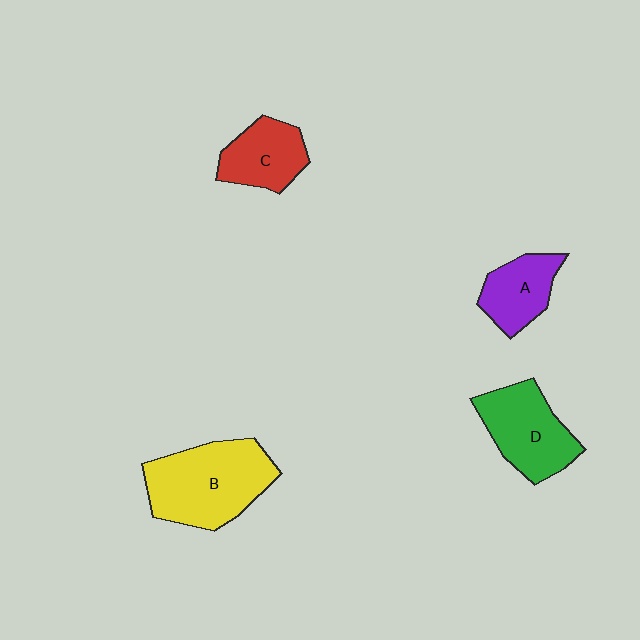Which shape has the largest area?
Shape B (yellow).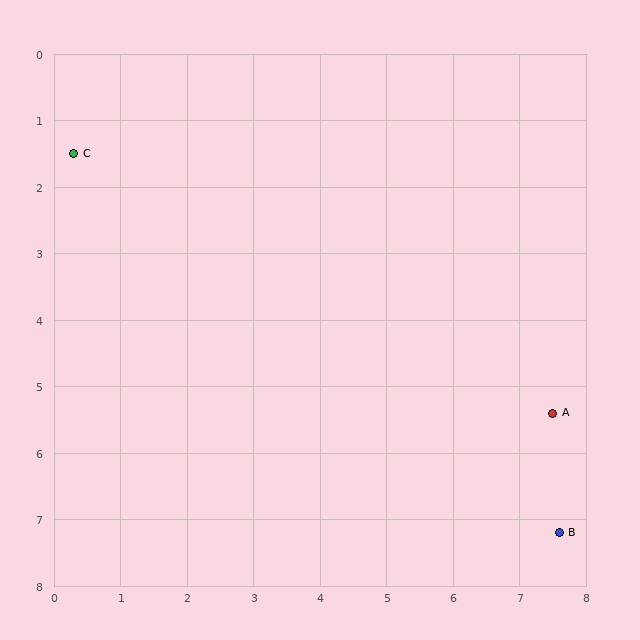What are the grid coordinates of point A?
Point A is at approximately (7.5, 5.4).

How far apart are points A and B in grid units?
Points A and B are about 1.8 grid units apart.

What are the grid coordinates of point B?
Point B is at approximately (7.6, 7.2).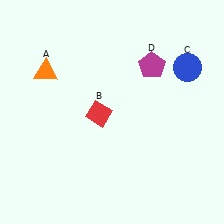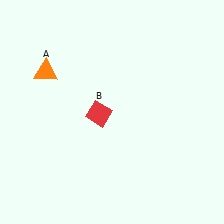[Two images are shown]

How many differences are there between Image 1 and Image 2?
There are 2 differences between the two images.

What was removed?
The magenta pentagon (D), the blue circle (C) were removed in Image 2.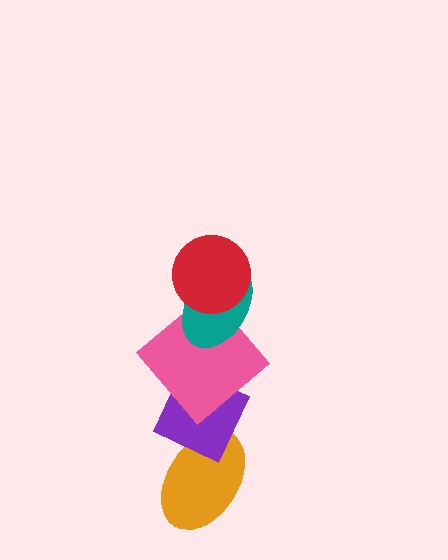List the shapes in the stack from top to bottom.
From top to bottom: the red circle, the teal ellipse, the pink diamond, the purple diamond, the orange ellipse.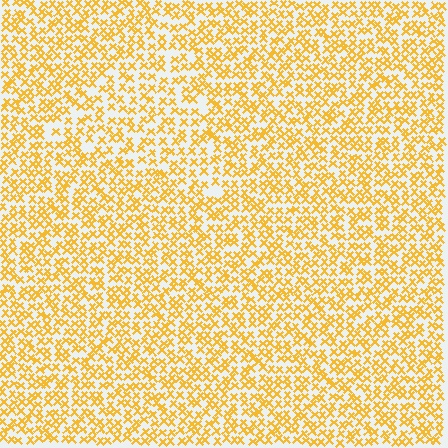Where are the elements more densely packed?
The elements are more densely packed outside the triangle boundary.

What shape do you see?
I see a triangle.